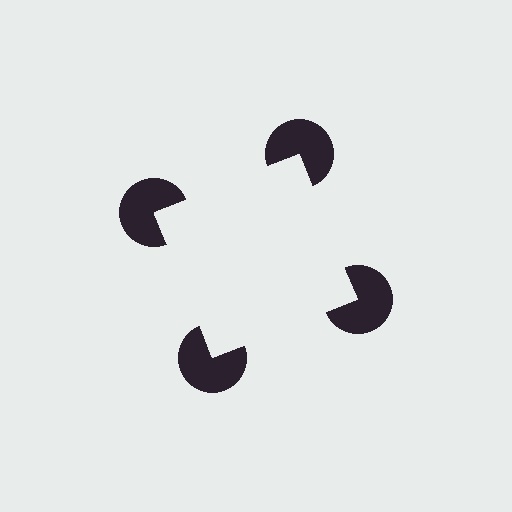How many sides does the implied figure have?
4 sides.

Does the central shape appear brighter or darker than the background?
It typically appears slightly brighter than the background, even though no actual brightness change is drawn.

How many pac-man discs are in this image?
There are 4 — one at each vertex of the illusory square.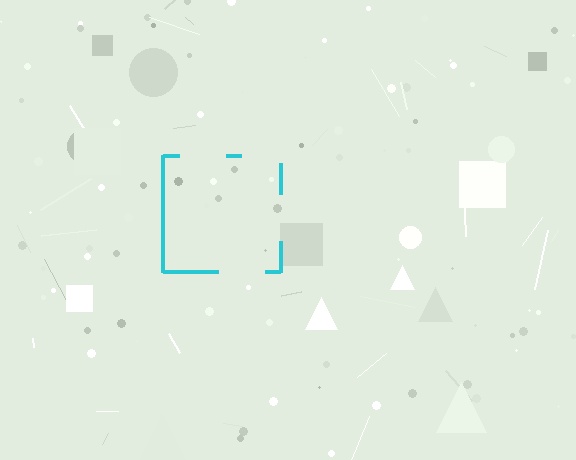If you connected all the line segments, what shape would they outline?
They would outline a square.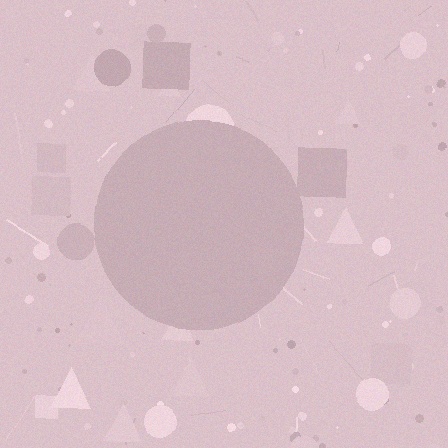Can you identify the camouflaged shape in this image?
The camouflaged shape is a circle.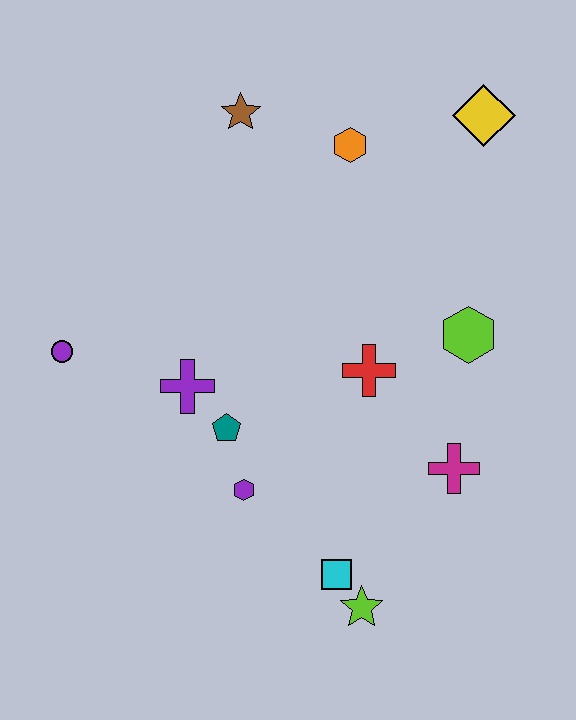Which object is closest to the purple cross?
The teal pentagon is closest to the purple cross.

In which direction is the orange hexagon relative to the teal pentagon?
The orange hexagon is above the teal pentagon.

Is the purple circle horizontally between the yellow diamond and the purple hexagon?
No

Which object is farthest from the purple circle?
The yellow diamond is farthest from the purple circle.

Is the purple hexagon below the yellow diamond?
Yes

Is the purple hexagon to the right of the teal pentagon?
Yes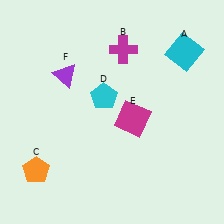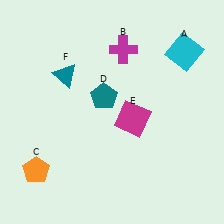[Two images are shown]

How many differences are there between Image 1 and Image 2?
There are 2 differences between the two images.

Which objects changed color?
D changed from cyan to teal. F changed from purple to teal.